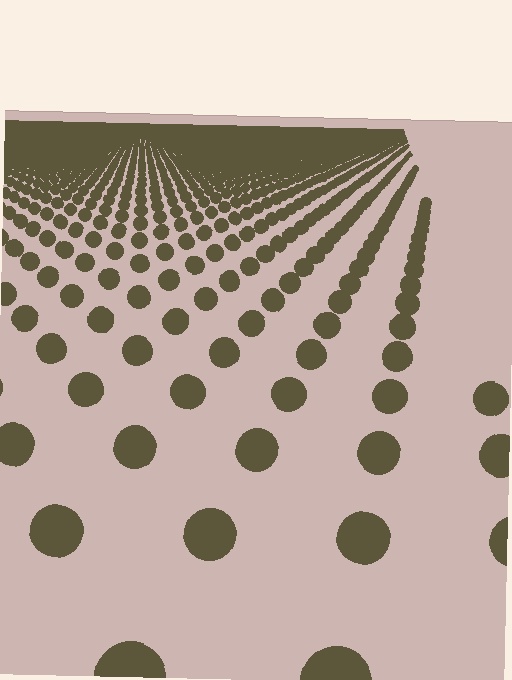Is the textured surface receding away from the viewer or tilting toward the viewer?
The surface is receding away from the viewer. Texture elements get smaller and denser toward the top.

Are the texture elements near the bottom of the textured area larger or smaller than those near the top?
Larger. Near the bottom, elements are closer to the viewer and appear at a bigger on-screen size.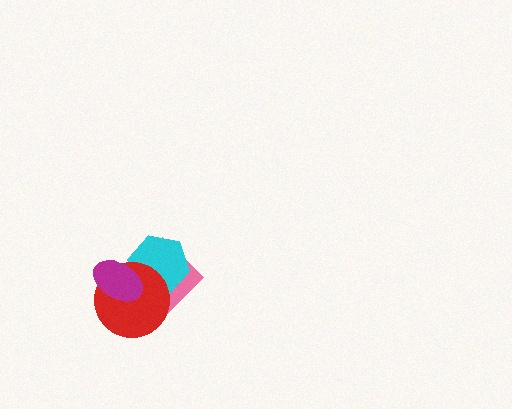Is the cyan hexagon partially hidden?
Yes, it is partially covered by another shape.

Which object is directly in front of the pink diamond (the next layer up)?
The cyan hexagon is directly in front of the pink diamond.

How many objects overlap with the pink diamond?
3 objects overlap with the pink diamond.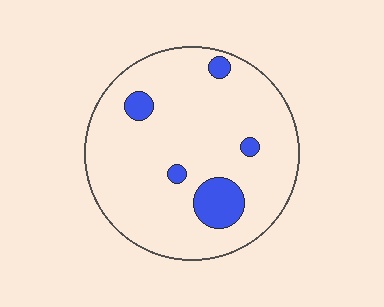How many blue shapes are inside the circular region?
5.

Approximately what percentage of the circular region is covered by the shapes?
Approximately 10%.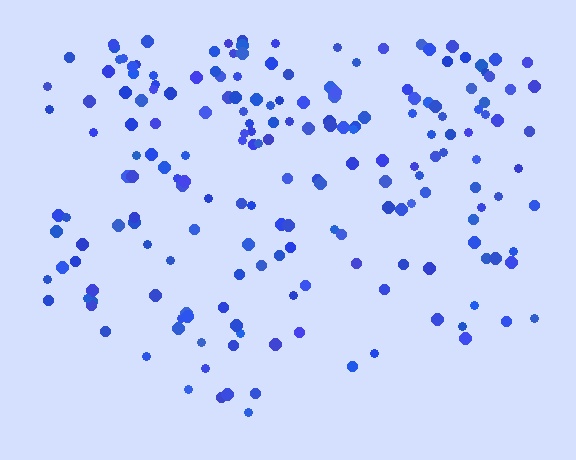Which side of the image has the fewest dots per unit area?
The bottom.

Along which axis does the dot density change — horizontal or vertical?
Vertical.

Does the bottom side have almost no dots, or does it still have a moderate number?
Still a moderate number, just noticeably fewer than the top.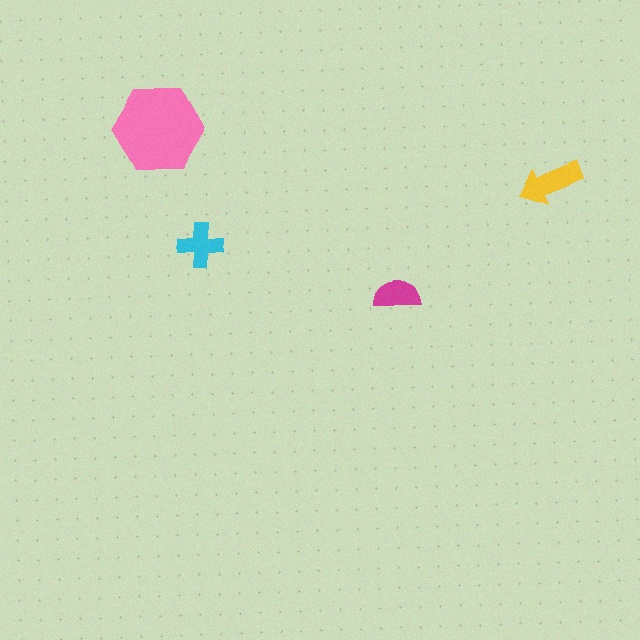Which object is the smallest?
The magenta semicircle.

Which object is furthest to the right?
The yellow arrow is rightmost.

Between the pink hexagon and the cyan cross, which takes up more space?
The pink hexagon.